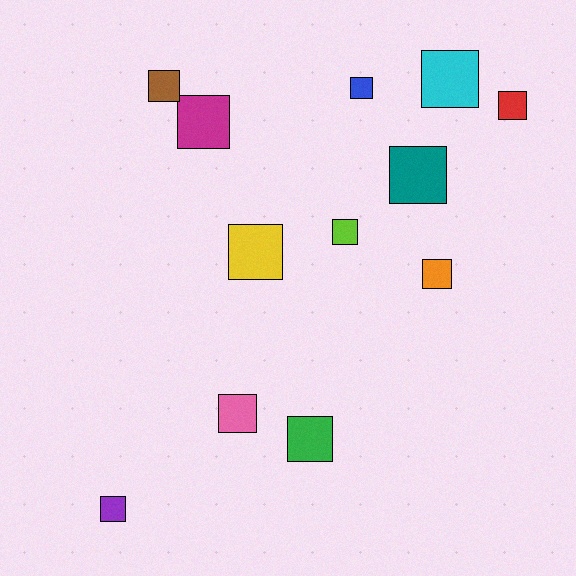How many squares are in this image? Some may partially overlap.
There are 12 squares.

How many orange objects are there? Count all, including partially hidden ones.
There is 1 orange object.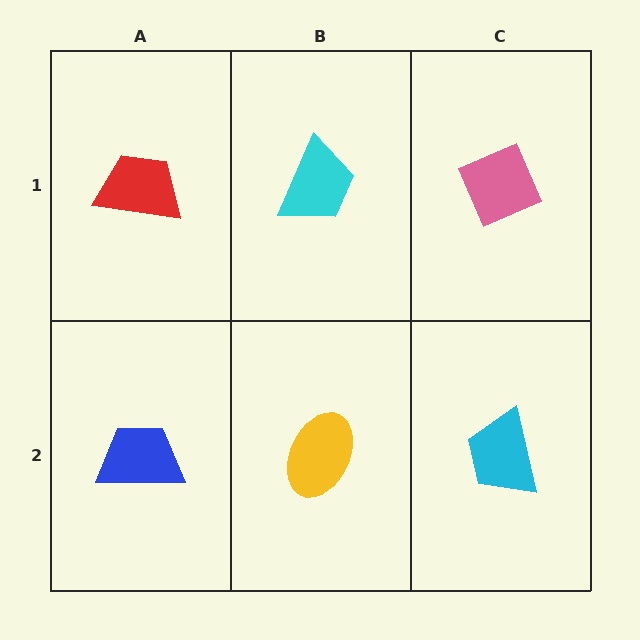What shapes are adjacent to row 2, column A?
A red trapezoid (row 1, column A), a yellow ellipse (row 2, column B).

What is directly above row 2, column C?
A pink diamond.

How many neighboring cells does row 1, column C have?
2.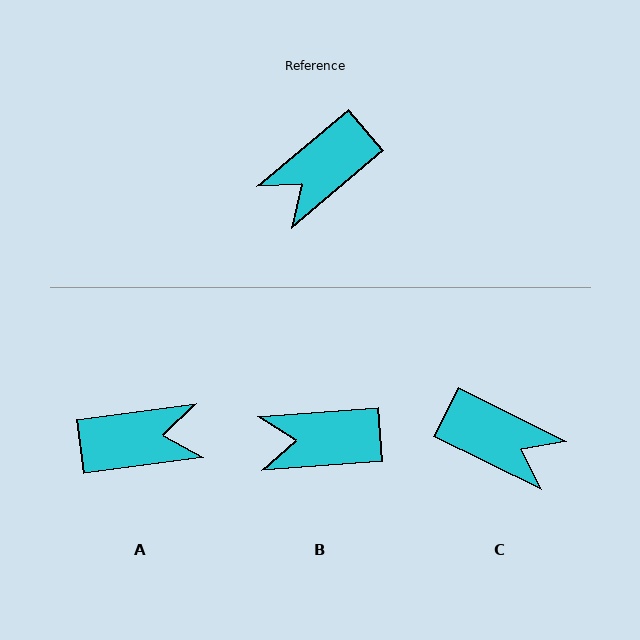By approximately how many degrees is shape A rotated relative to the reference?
Approximately 147 degrees counter-clockwise.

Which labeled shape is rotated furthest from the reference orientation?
A, about 147 degrees away.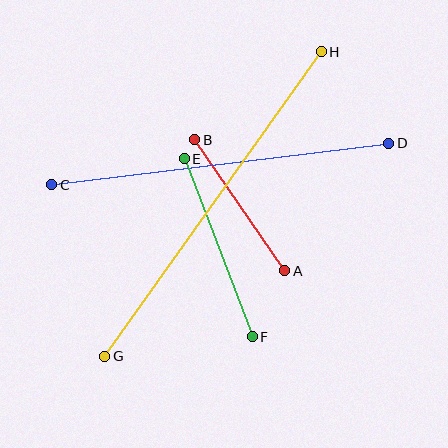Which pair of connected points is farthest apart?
Points G and H are farthest apart.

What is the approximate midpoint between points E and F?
The midpoint is at approximately (218, 248) pixels.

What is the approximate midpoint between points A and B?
The midpoint is at approximately (240, 205) pixels.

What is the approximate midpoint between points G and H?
The midpoint is at approximately (213, 204) pixels.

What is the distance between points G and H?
The distance is approximately 373 pixels.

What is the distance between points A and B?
The distance is approximately 159 pixels.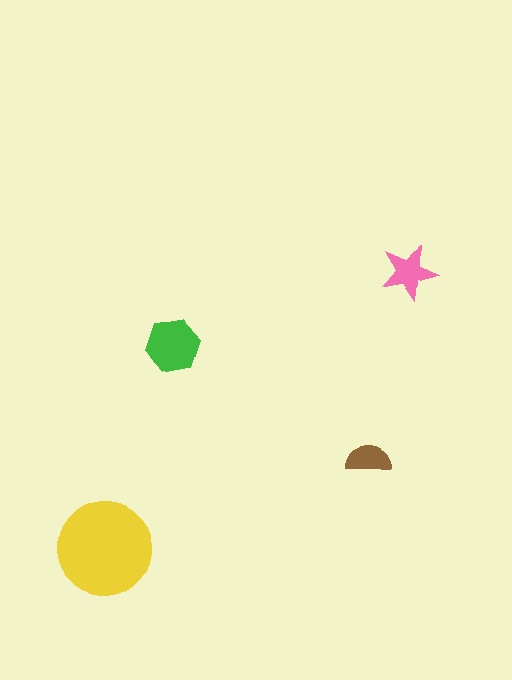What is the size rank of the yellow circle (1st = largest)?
1st.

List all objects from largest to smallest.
The yellow circle, the green hexagon, the pink star, the brown semicircle.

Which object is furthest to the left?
The yellow circle is leftmost.